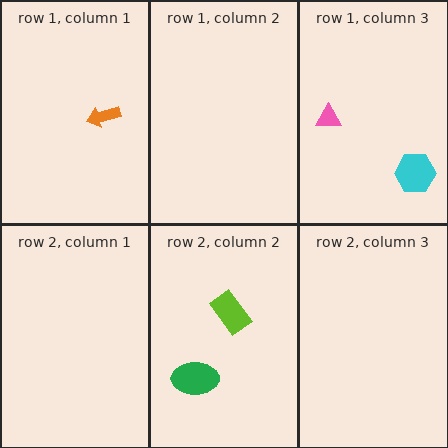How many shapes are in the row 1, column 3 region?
2.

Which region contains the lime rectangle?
The row 2, column 2 region.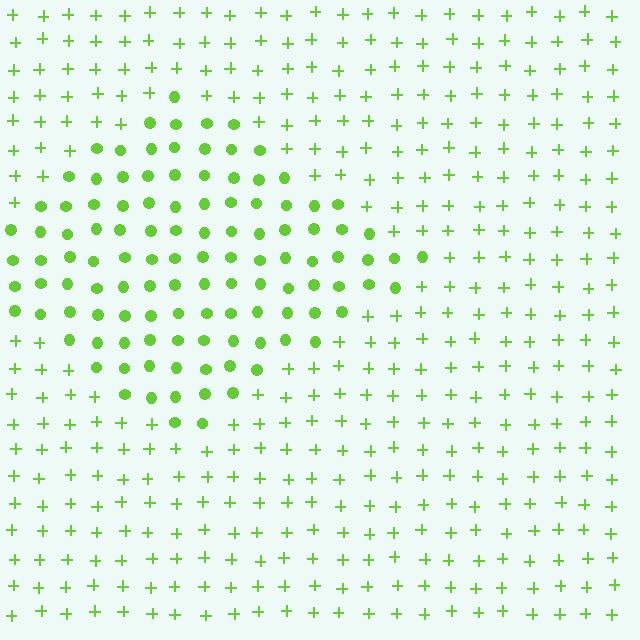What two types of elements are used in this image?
The image uses circles inside the diamond region and plus signs outside it.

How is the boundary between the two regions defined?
The boundary is defined by a change in element shape: circles inside vs. plus signs outside. All elements share the same color and spacing.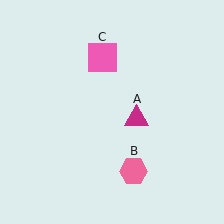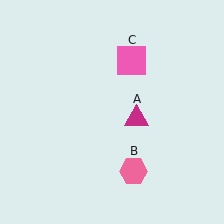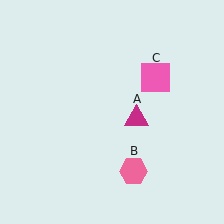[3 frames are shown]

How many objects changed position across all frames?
1 object changed position: pink square (object C).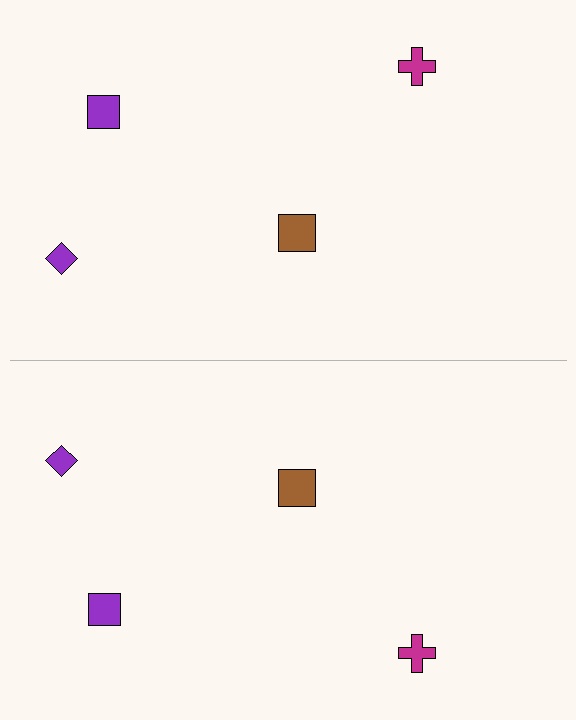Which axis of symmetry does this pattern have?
The pattern has a horizontal axis of symmetry running through the center of the image.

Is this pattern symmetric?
Yes, this pattern has bilateral (reflection) symmetry.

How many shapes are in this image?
There are 8 shapes in this image.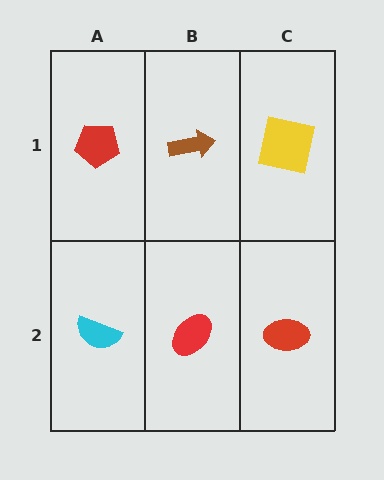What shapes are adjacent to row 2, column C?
A yellow square (row 1, column C), a red ellipse (row 2, column B).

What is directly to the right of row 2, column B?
A red ellipse.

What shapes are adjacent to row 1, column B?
A red ellipse (row 2, column B), a red pentagon (row 1, column A), a yellow square (row 1, column C).